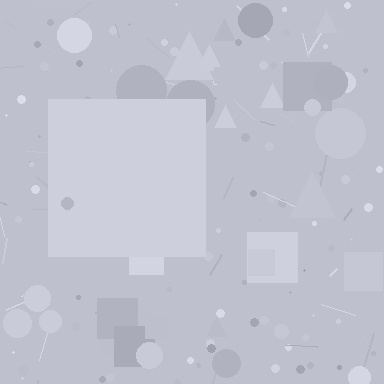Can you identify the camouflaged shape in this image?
The camouflaged shape is a square.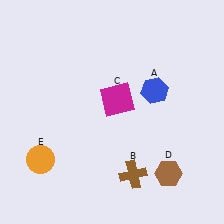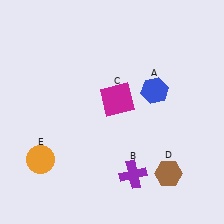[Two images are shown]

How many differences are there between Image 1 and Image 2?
There is 1 difference between the two images.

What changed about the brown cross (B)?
In Image 1, B is brown. In Image 2, it changed to purple.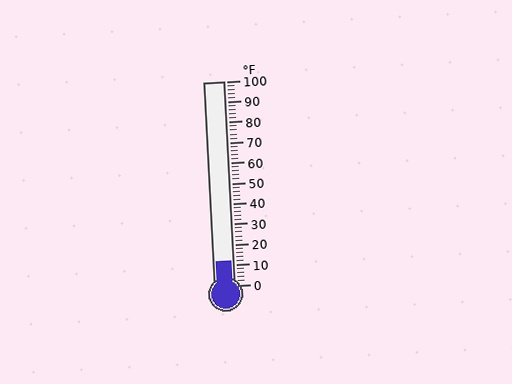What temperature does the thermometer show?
The thermometer shows approximately 12°F.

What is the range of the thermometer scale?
The thermometer scale ranges from 0°F to 100°F.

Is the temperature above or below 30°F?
The temperature is below 30°F.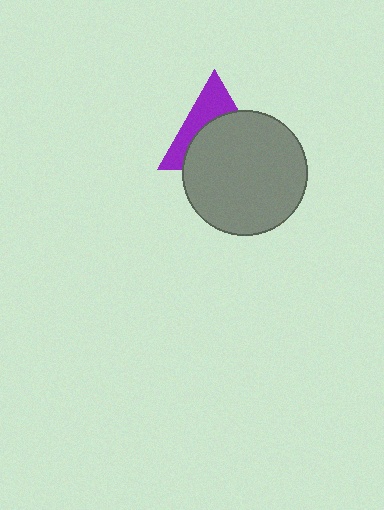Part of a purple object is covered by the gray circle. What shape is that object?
It is a triangle.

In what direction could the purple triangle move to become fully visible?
The purple triangle could move up. That would shift it out from behind the gray circle entirely.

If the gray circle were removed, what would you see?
You would see the complete purple triangle.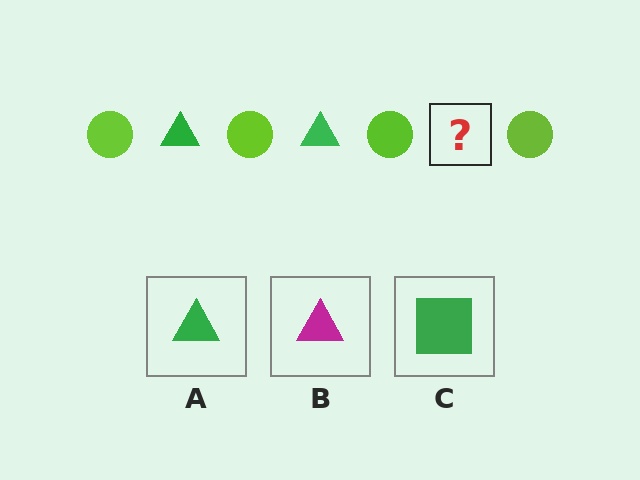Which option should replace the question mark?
Option A.